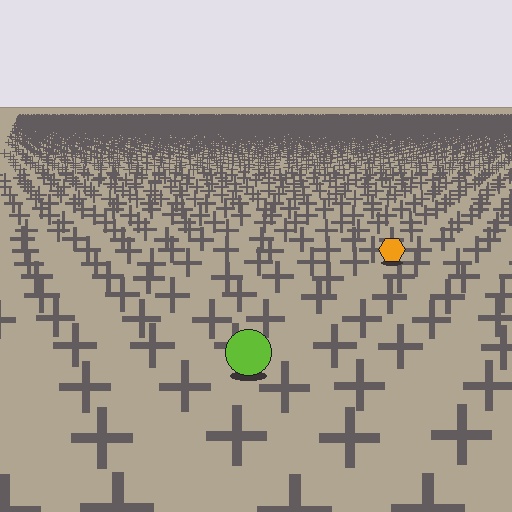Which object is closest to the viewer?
The lime circle is closest. The texture marks near it are larger and more spread out.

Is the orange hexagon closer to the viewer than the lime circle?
No. The lime circle is closer — you can tell from the texture gradient: the ground texture is coarser near it.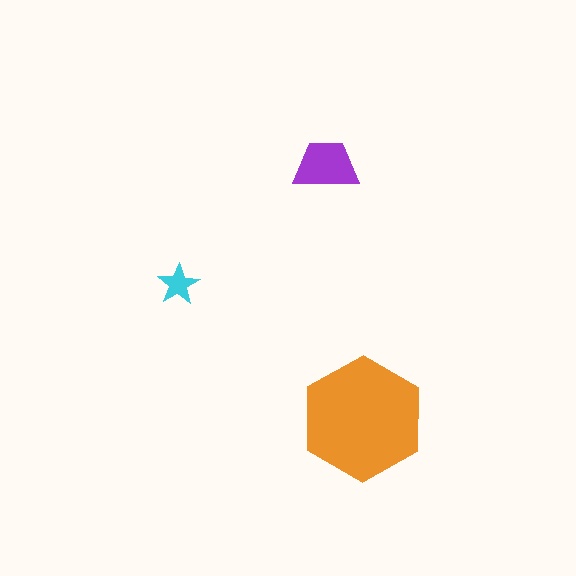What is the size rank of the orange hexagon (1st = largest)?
1st.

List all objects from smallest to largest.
The cyan star, the purple trapezoid, the orange hexagon.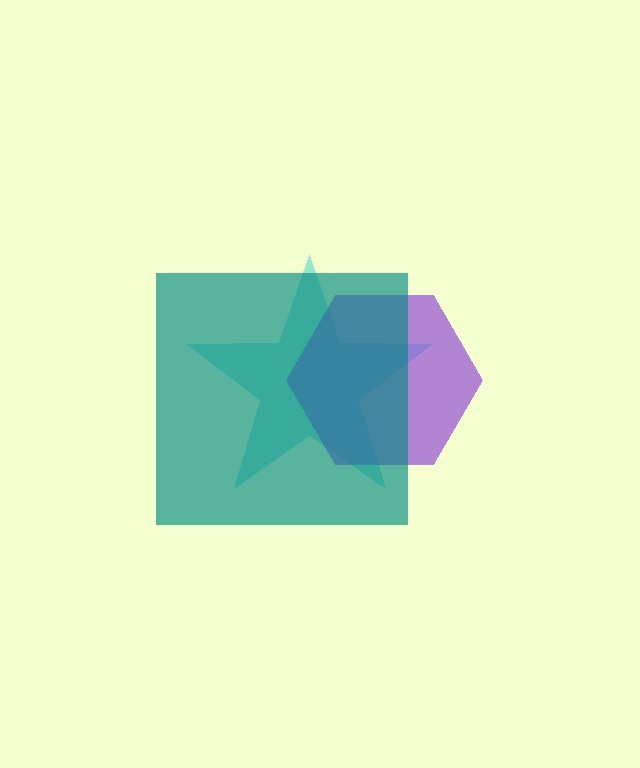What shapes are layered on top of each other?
The layered shapes are: a cyan star, a purple hexagon, a teal square.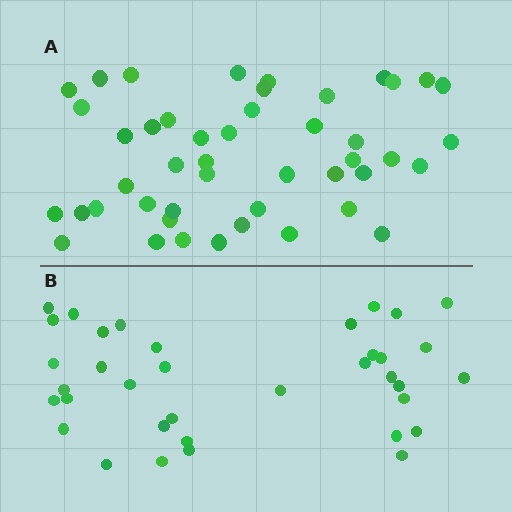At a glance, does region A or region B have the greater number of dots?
Region A (the top region) has more dots.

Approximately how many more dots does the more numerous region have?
Region A has roughly 10 or so more dots than region B.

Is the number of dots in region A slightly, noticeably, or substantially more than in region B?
Region A has noticeably more, but not dramatically so. The ratio is roughly 1.3 to 1.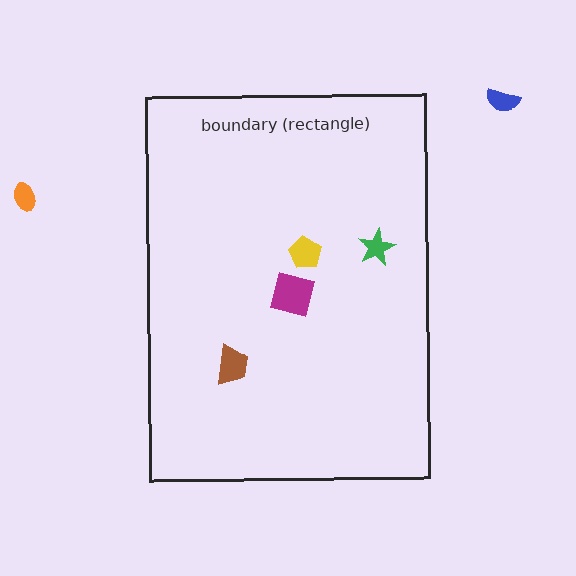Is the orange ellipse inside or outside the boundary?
Outside.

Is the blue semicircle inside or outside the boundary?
Outside.